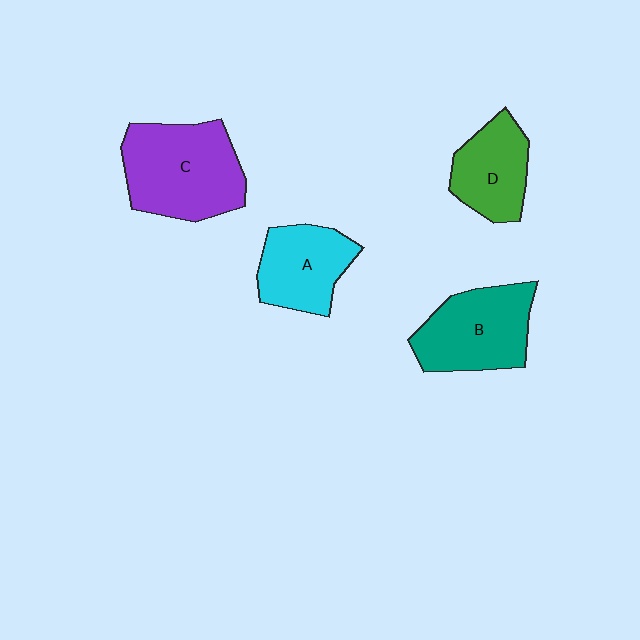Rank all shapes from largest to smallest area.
From largest to smallest: C (purple), B (teal), A (cyan), D (green).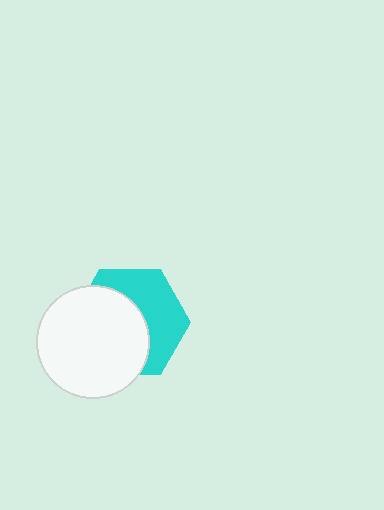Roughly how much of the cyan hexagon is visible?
About half of it is visible (roughly 46%).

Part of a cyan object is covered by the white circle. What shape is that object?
It is a hexagon.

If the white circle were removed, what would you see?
You would see the complete cyan hexagon.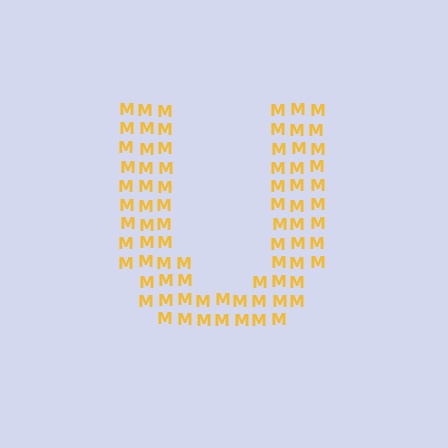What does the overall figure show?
The overall figure shows the letter U.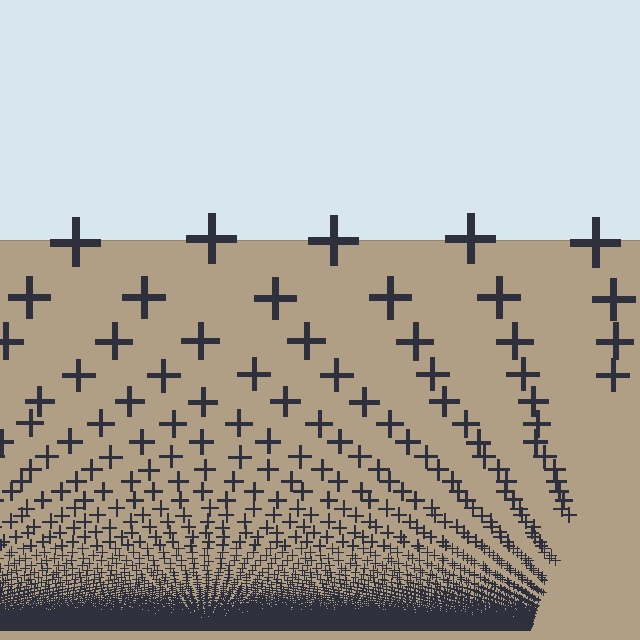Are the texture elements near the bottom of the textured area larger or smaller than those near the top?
Smaller. The gradient is inverted — elements near the bottom are smaller and denser.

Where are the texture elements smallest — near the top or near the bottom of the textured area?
Near the bottom.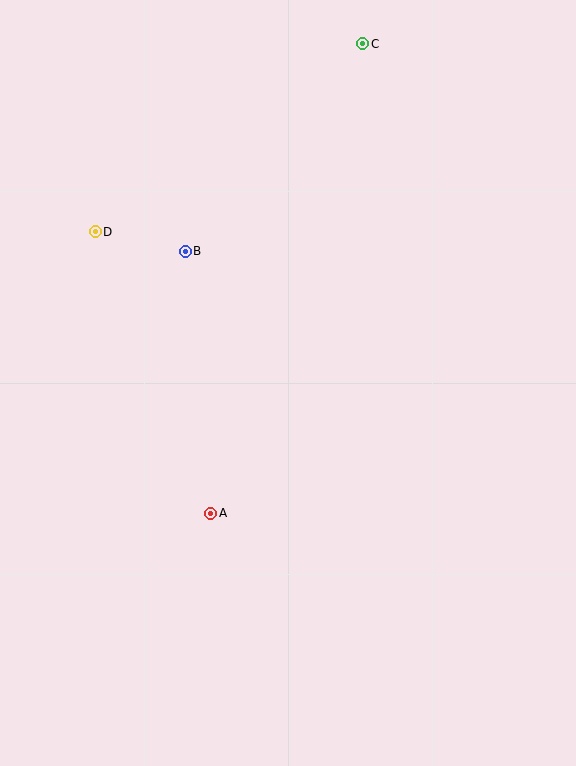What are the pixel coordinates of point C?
Point C is at (363, 44).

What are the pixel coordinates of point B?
Point B is at (185, 251).